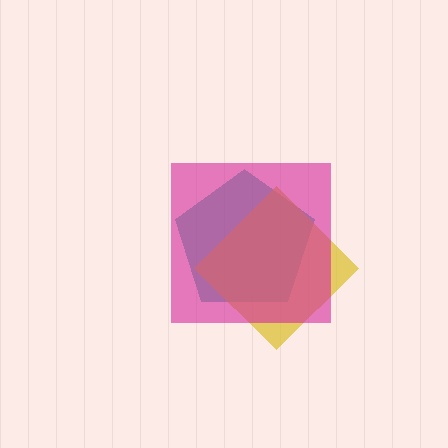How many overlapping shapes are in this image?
There are 3 overlapping shapes in the image.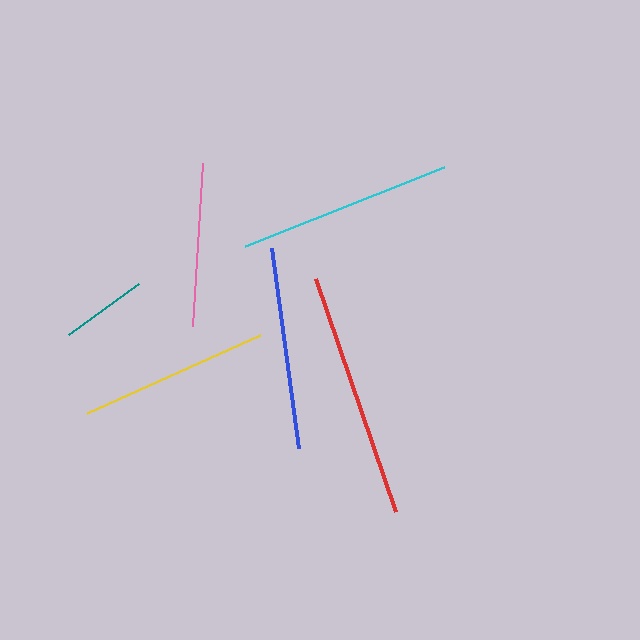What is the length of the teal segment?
The teal segment is approximately 87 pixels long.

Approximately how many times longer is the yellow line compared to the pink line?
The yellow line is approximately 1.2 times the length of the pink line.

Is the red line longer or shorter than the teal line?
The red line is longer than the teal line.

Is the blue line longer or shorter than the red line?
The red line is longer than the blue line.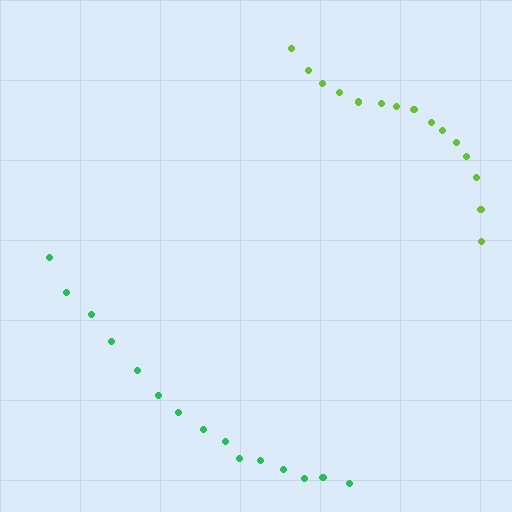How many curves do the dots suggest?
There are 2 distinct paths.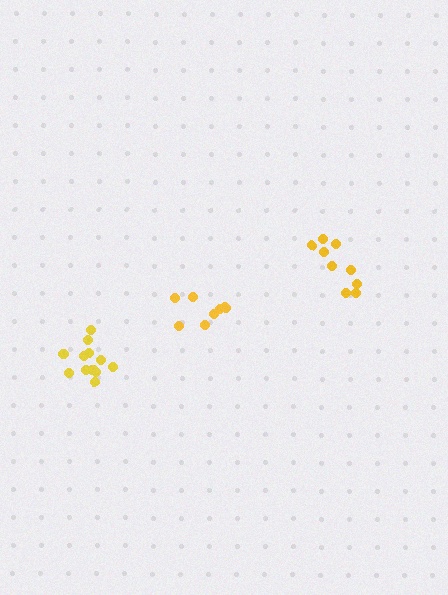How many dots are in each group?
Group 1: 13 dots, Group 2: 8 dots, Group 3: 9 dots (30 total).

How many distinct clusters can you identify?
There are 3 distinct clusters.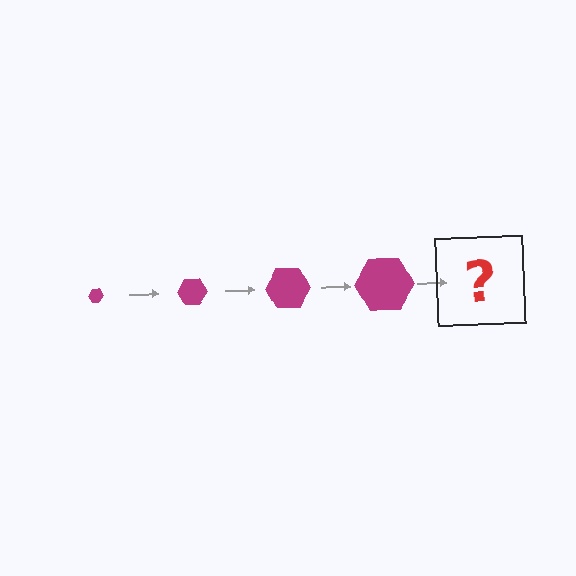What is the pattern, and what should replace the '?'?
The pattern is that the hexagon gets progressively larger each step. The '?' should be a magenta hexagon, larger than the previous one.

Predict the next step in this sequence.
The next step is a magenta hexagon, larger than the previous one.